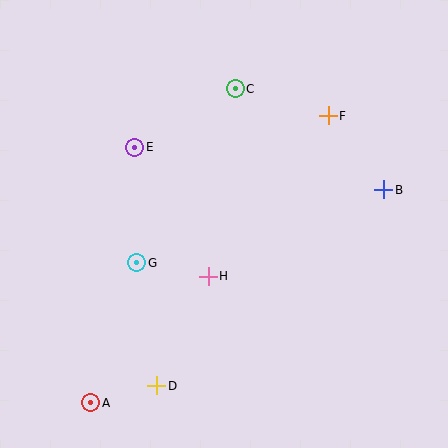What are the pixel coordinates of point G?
Point G is at (137, 263).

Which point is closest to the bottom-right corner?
Point B is closest to the bottom-right corner.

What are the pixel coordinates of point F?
Point F is at (328, 116).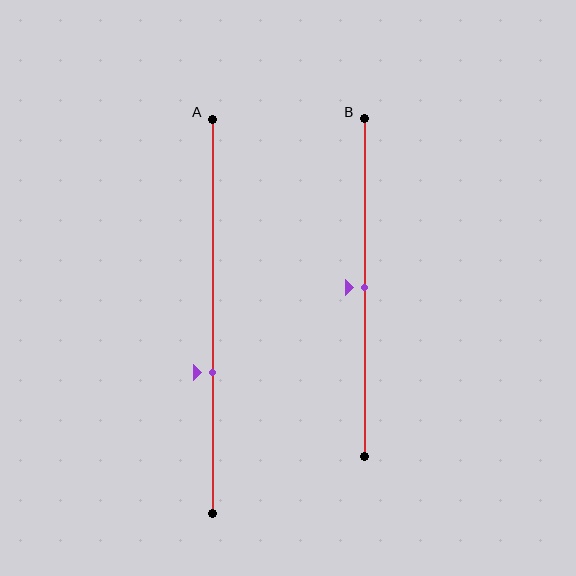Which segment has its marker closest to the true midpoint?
Segment B has its marker closest to the true midpoint.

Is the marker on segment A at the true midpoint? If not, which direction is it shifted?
No, the marker on segment A is shifted downward by about 14% of the segment length.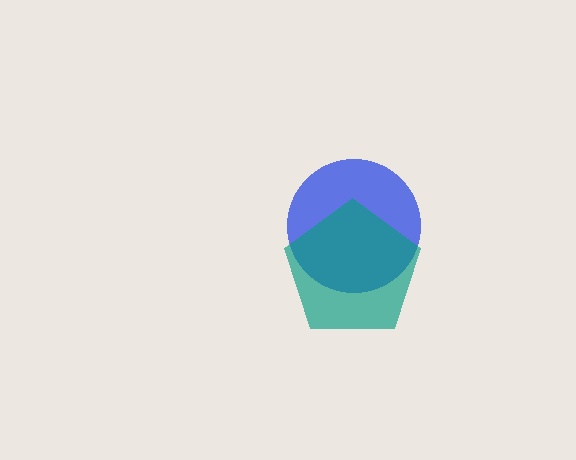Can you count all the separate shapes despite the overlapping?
Yes, there are 2 separate shapes.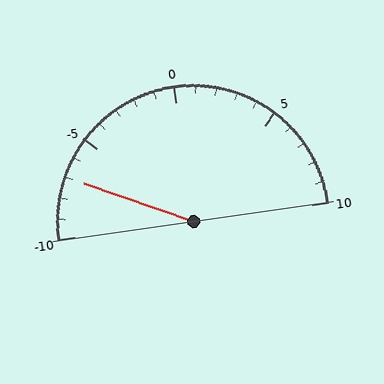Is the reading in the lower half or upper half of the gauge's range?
The reading is in the lower half of the range (-10 to 10).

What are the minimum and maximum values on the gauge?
The gauge ranges from -10 to 10.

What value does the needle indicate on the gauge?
The needle indicates approximately -7.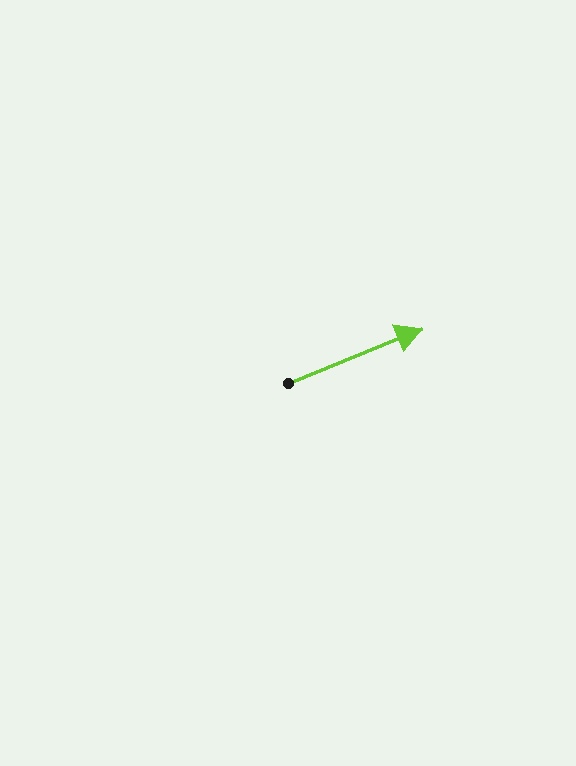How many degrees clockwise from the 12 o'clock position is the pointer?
Approximately 68 degrees.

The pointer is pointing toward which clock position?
Roughly 2 o'clock.